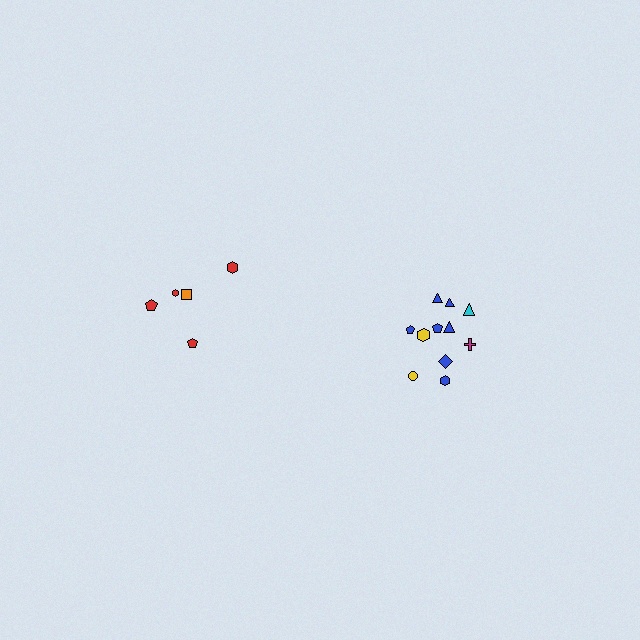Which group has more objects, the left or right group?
The right group.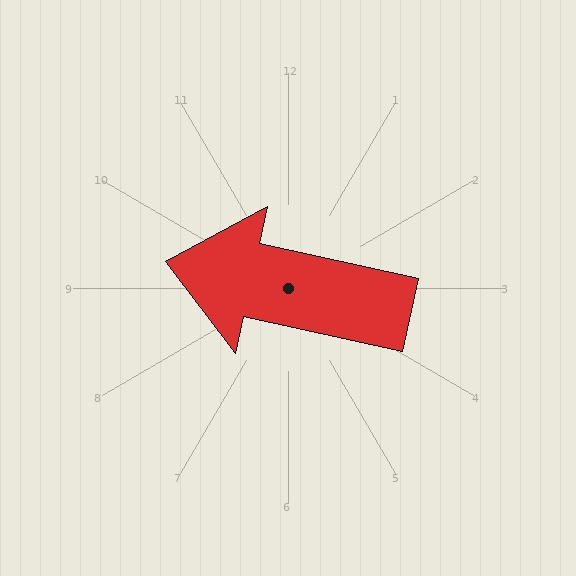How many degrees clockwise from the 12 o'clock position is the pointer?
Approximately 282 degrees.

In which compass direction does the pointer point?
West.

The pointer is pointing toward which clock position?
Roughly 9 o'clock.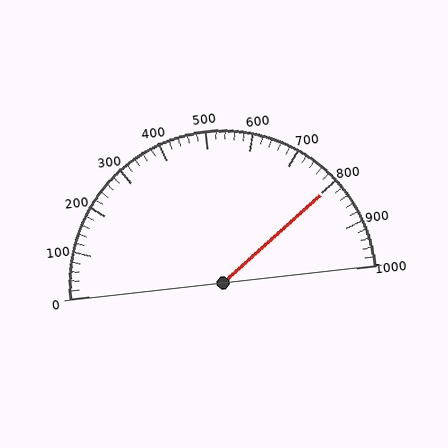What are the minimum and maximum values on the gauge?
The gauge ranges from 0 to 1000.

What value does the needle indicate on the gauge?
The needle indicates approximately 800.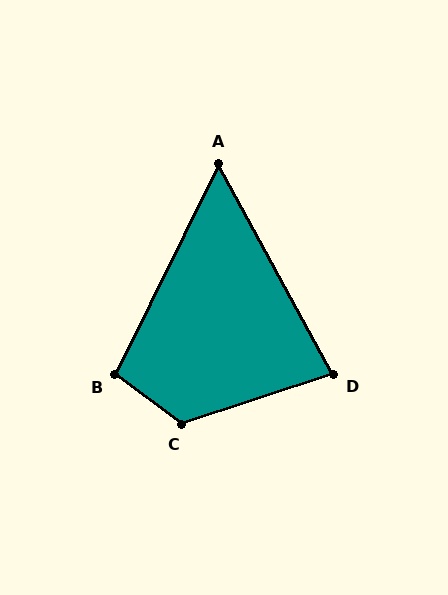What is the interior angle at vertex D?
Approximately 80 degrees (acute).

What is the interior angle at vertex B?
Approximately 100 degrees (obtuse).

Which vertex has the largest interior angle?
C, at approximately 125 degrees.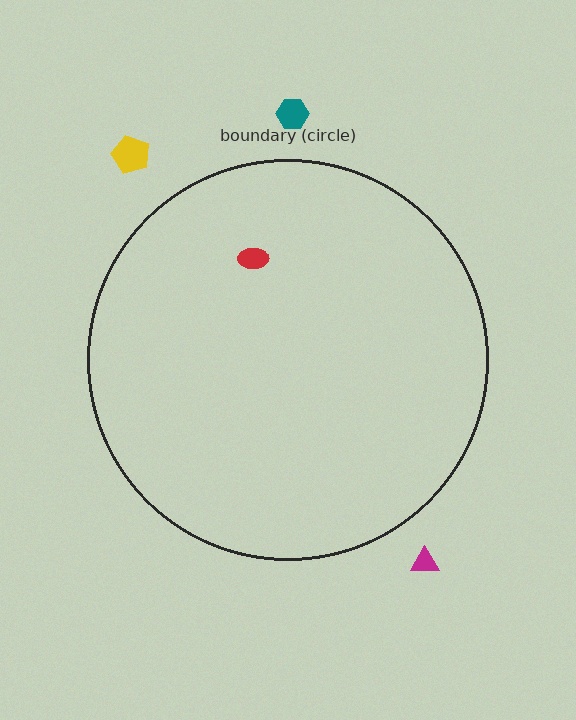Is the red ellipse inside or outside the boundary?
Inside.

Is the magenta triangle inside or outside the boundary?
Outside.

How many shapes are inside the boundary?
1 inside, 3 outside.